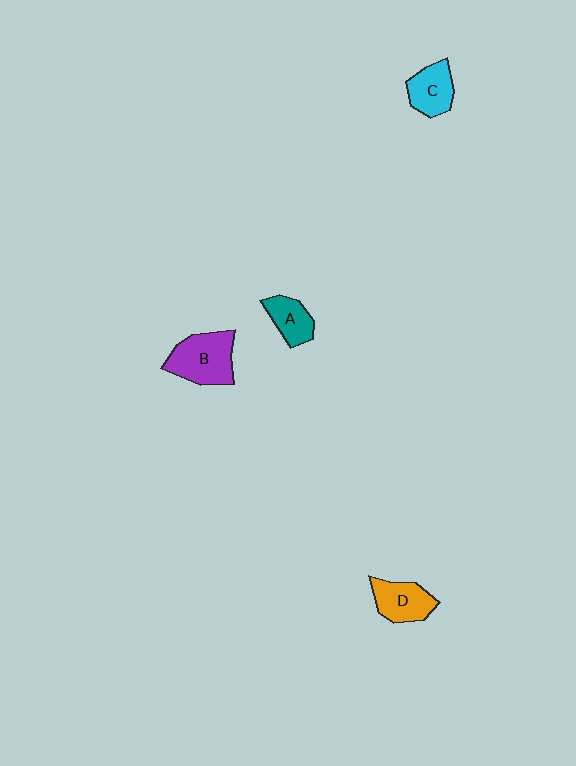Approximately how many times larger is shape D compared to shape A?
Approximately 1.3 times.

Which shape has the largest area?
Shape B (purple).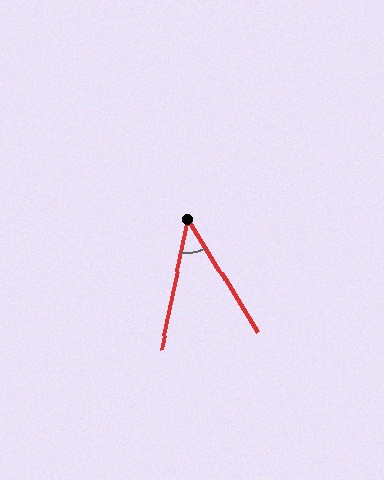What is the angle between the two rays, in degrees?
Approximately 43 degrees.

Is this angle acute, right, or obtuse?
It is acute.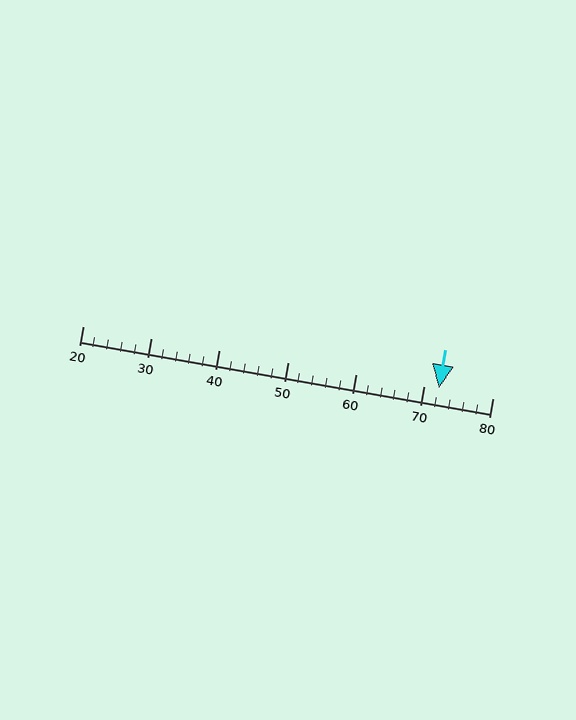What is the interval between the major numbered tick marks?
The major tick marks are spaced 10 units apart.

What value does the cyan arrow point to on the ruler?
The cyan arrow points to approximately 72.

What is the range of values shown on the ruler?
The ruler shows values from 20 to 80.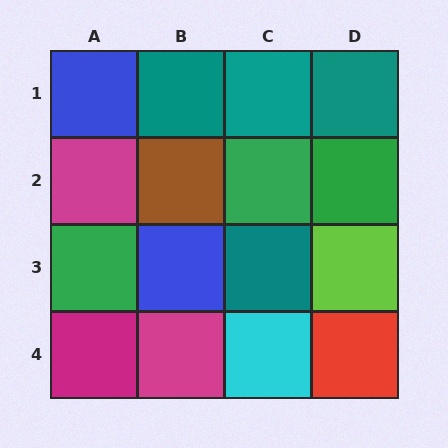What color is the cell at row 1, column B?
Teal.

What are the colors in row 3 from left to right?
Green, blue, teal, lime.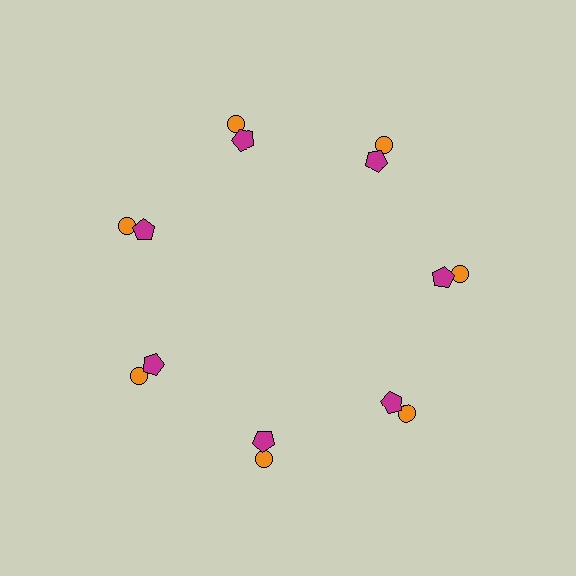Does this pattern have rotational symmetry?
Yes, this pattern has 7-fold rotational symmetry. It looks the same after rotating 51 degrees around the center.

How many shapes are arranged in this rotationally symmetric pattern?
There are 14 shapes, arranged in 7 groups of 2.